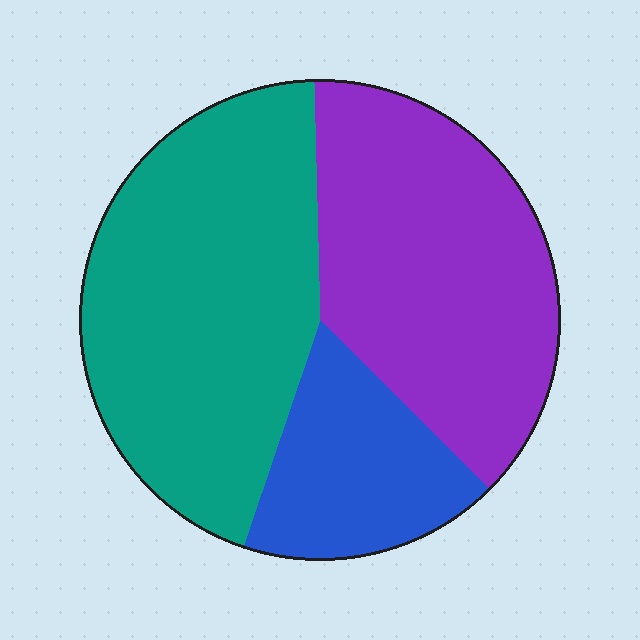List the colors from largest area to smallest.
From largest to smallest: teal, purple, blue.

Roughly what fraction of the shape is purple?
Purple covers 38% of the shape.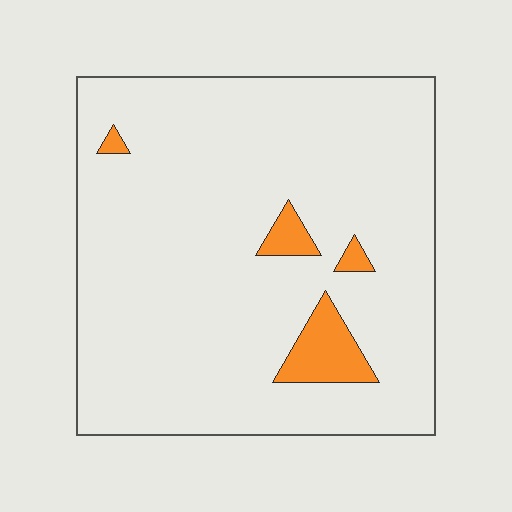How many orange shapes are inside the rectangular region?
4.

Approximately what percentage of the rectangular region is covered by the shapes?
Approximately 5%.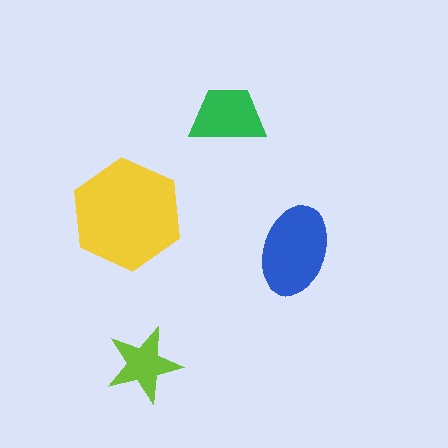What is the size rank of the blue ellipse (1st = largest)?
2nd.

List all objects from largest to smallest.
The yellow hexagon, the blue ellipse, the green trapezoid, the lime star.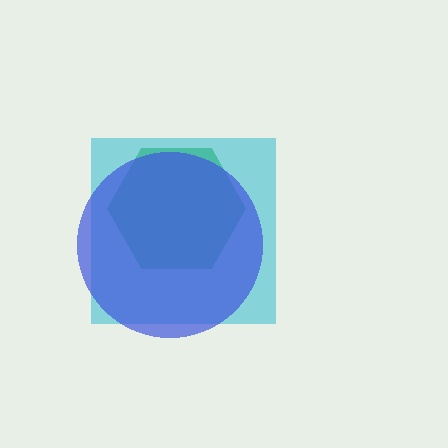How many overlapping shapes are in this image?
There are 3 overlapping shapes in the image.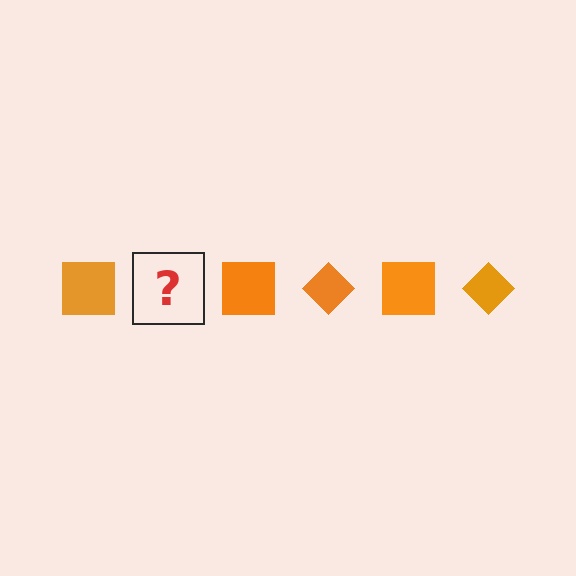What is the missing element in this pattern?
The missing element is an orange diamond.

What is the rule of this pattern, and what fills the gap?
The rule is that the pattern cycles through square, diamond shapes in orange. The gap should be filled with an orange diamond.